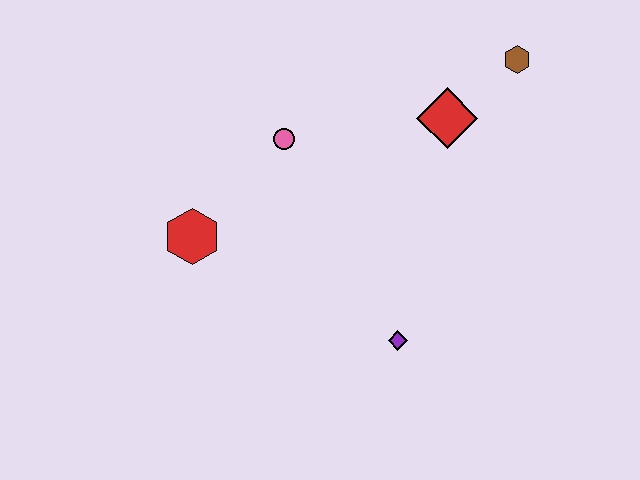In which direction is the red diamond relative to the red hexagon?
The red diamond is to the right of the red hexagon.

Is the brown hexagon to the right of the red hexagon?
Yes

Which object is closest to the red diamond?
The brown hexagon is closest to the red diamond.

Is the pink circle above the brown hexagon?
No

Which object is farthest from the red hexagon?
The brown hexagon is farthest from the red hexagon.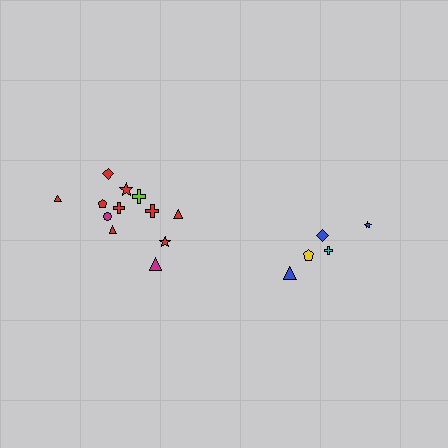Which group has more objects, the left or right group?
The left group.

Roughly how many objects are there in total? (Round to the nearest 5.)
Roughly 15 objects in total.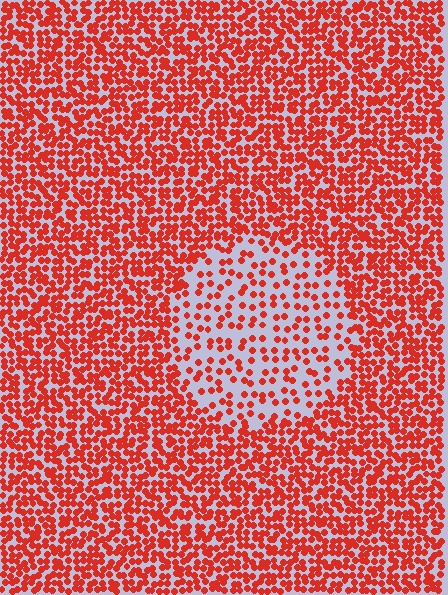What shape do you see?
I see a circle.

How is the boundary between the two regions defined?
The boundary is defined by a change in element density (approximately 2.3x ratio). All elements are the same color, size, and shape.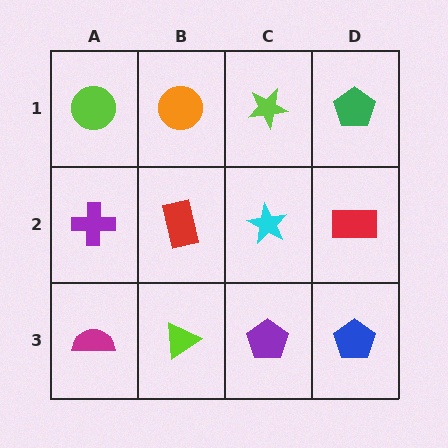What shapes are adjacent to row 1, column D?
A red rectangle (row 2, column D), a lime star (row 1, column C).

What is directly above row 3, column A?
A purple cross.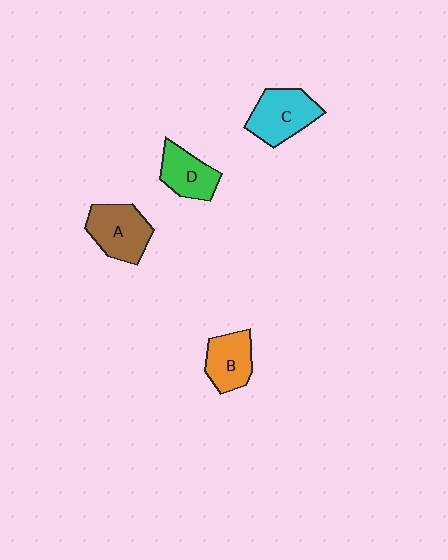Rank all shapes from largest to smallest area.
From largest to smallest: C (cyan), A (brown), B (orange), D (green).